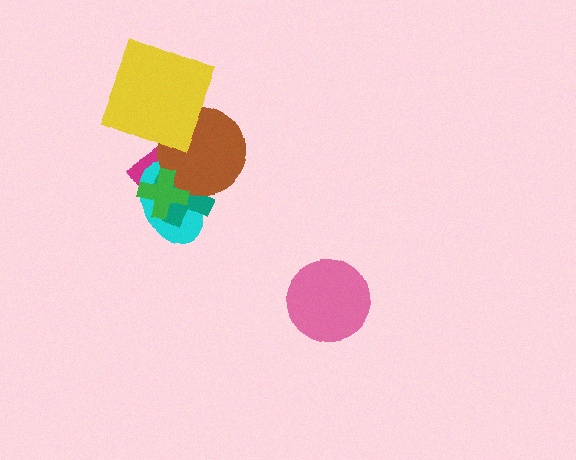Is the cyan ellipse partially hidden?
Yes, it is partially covered by another shape.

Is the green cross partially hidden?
No, no other shape covers it.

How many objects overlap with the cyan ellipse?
4 objects overlap with the cyan ellipse.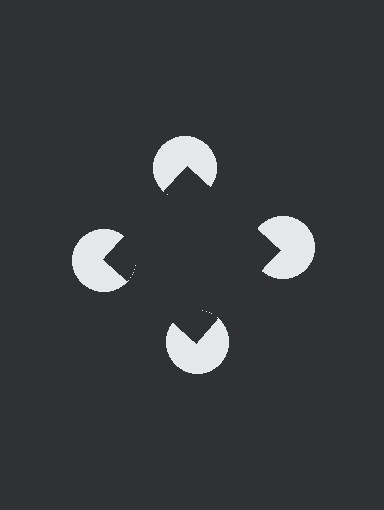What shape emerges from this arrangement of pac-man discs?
An illusory square — its edges are inferred from the aligned wedge cuts in the pac-man discs, not physically drawn.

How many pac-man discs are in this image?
There are 4 — one at each vertex of the illusory square.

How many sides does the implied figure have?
4 sides.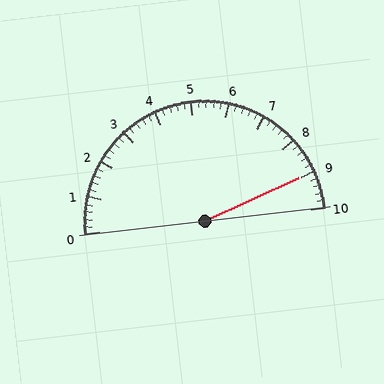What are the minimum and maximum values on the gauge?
The gauge ranges from 0 to 10.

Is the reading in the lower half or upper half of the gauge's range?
The reading is in the upper half of the range (0 to 10).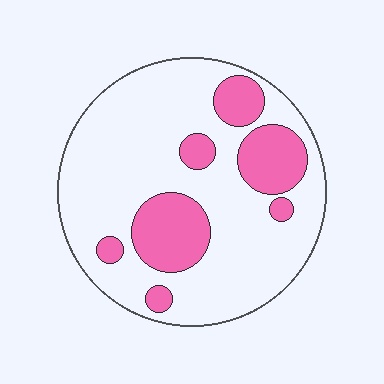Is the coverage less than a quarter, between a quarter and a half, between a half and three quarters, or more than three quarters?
Less than a quarter.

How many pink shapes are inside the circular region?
7.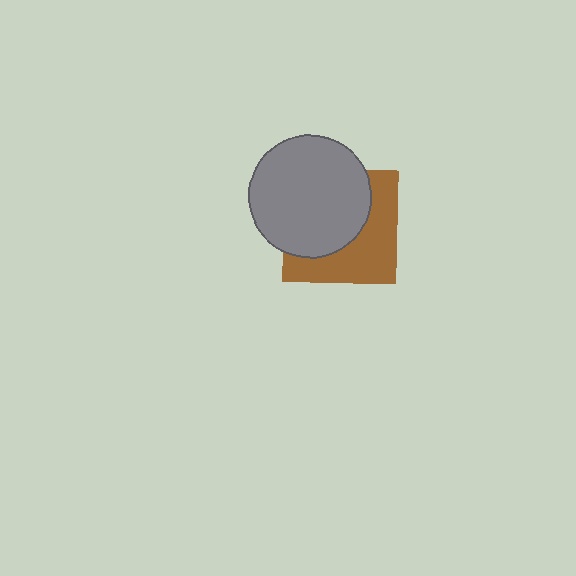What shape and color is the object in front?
The object in front is a gray circle.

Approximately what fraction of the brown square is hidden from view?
Roughly 54% of the brown square is hidden behind the gray circle.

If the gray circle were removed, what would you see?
You would see the complete brown square.